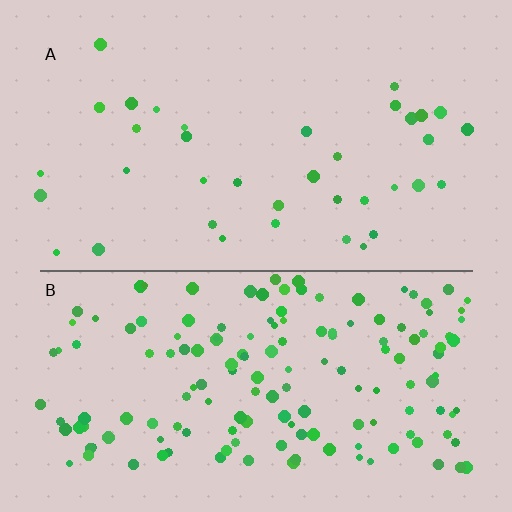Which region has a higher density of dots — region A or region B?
B (the bottom).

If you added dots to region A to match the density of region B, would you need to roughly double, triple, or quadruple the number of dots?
Approximately quadruple.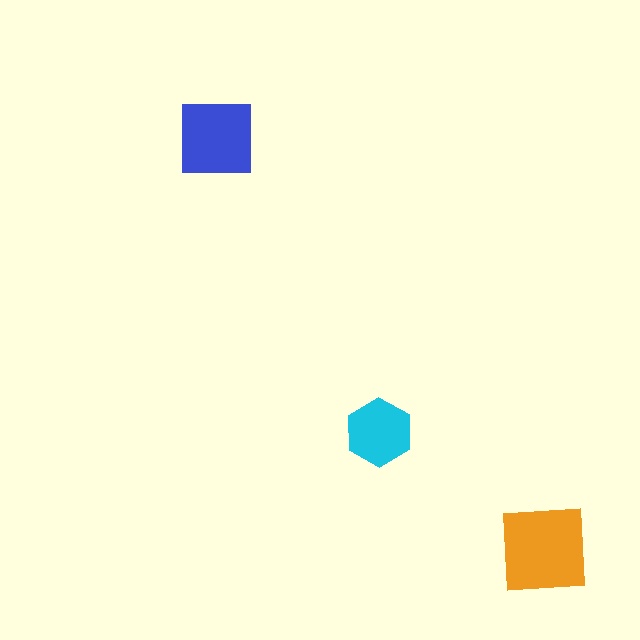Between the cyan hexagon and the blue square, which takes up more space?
The blue square.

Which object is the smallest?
The cyan hexagon.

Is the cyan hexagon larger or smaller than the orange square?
Smaller.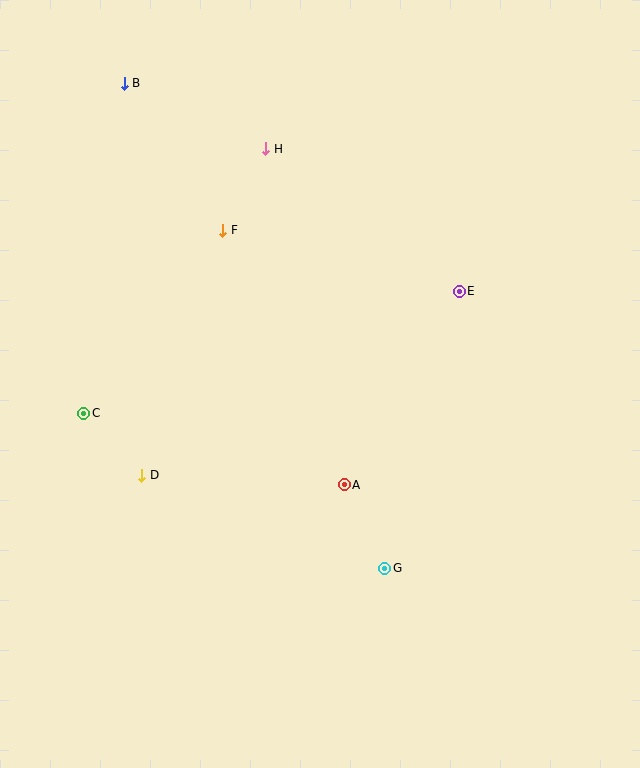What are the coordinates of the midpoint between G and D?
The midpoint between G and D is at (263, 522).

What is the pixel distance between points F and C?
The distance between F and C is 229 pixels.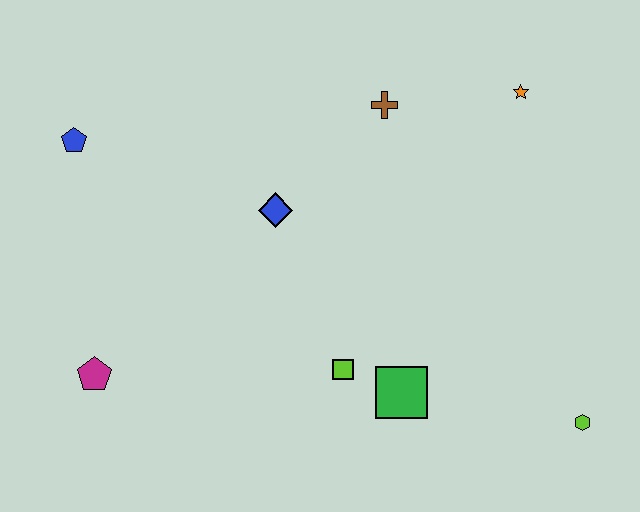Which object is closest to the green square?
The lime square is closest to the green square.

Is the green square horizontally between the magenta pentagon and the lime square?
No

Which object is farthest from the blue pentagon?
The lime hexagon is farthest from the blue pentagon.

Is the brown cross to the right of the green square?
No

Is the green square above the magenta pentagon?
No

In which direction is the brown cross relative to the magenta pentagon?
The brown cross is to the right of the magenta pentagon.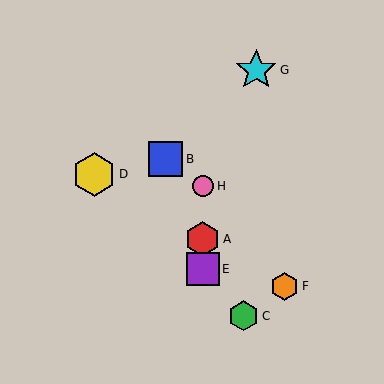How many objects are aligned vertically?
3 objects (A, E, H) are aligned vertically.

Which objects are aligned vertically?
Objects A, E, H are aligned vertically.